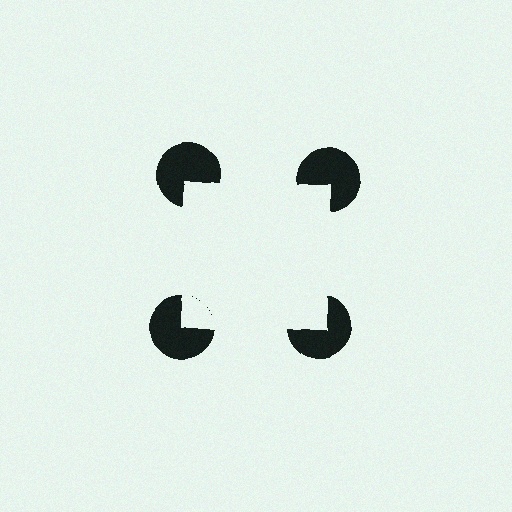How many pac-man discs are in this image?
There are 4 — one at each vertex of the illusory square.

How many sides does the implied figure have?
4 sides.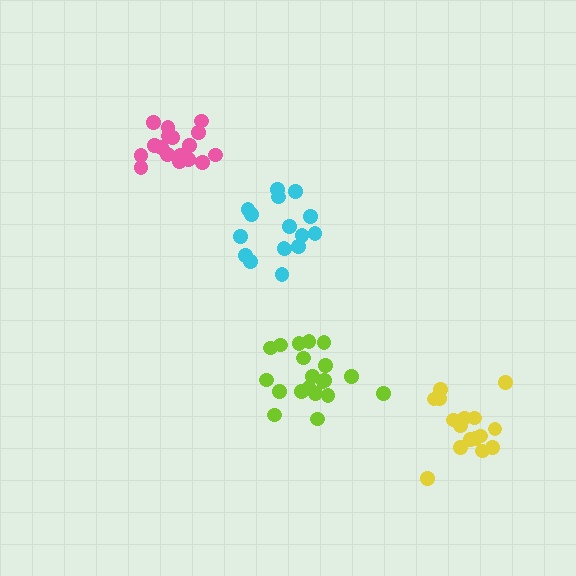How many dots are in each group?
Group 1: 16 dots, Group 2: 17 dots, Group 3: 17 dots, Group 4: 20 dots (70 total).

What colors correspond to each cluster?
The clusters are colored: cyan, yellow, pink, lime.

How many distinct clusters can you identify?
There are 4 distinct clusters.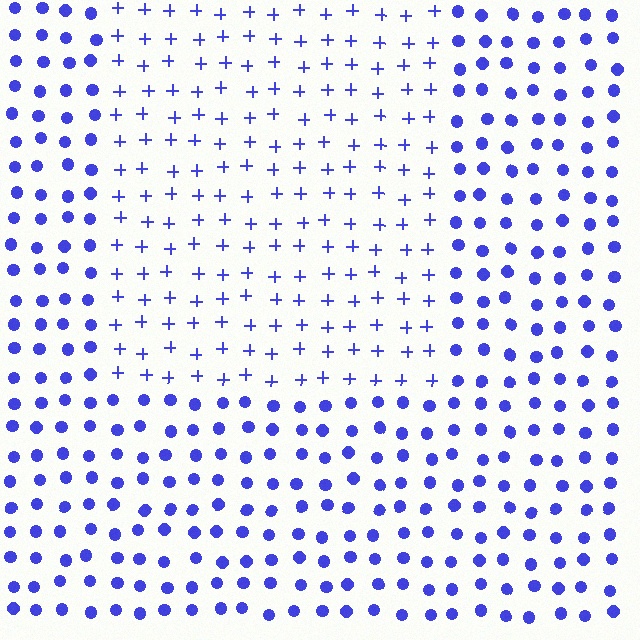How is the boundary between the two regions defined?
The boundary is defined by a change in element shape: plus signs inside vs. circles outside. All elements share the same color and spacing.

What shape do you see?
I see a rectangle.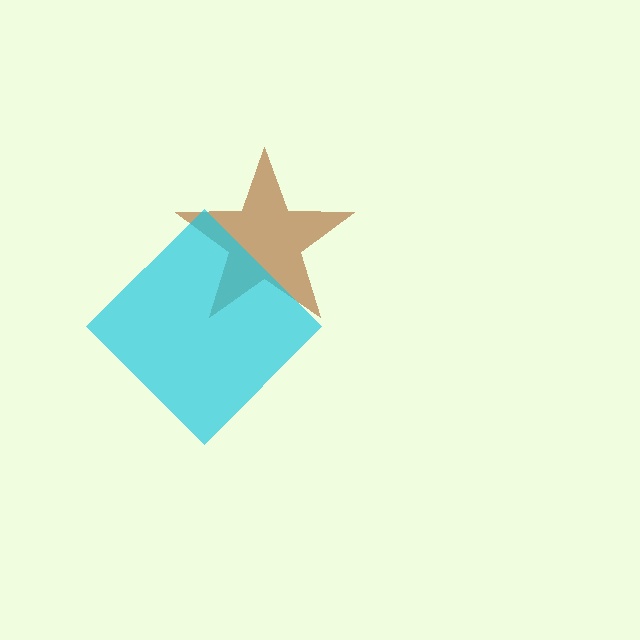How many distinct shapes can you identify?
There are 2 distinct shapes: a brown star, a cyan diamond.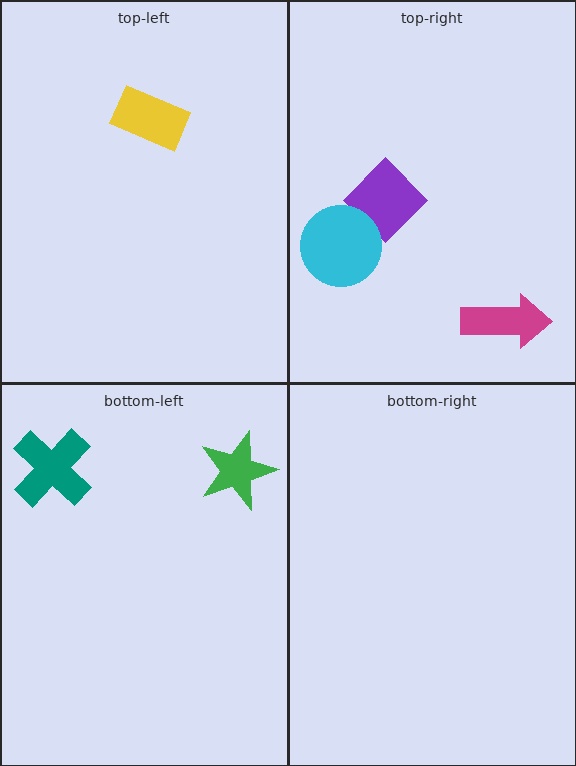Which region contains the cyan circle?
The top-right region.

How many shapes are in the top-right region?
3.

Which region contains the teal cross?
The bottom-left region.